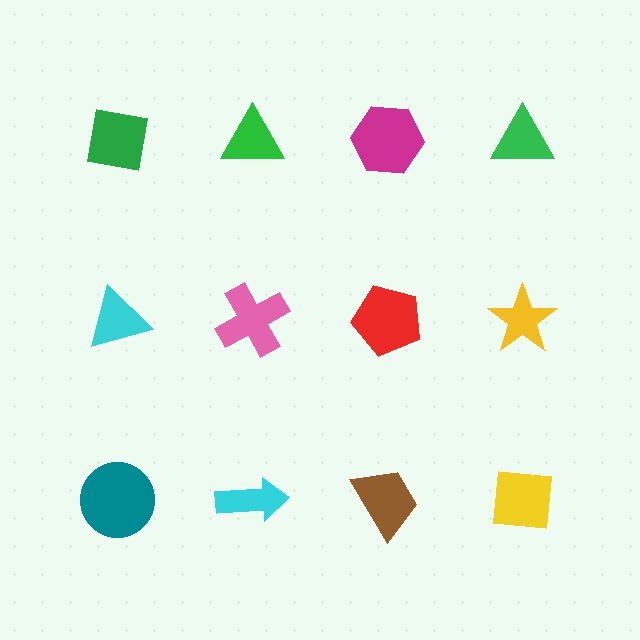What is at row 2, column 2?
A pink cross.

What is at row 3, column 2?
A cyan arrow.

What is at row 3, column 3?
A brown trapezoid.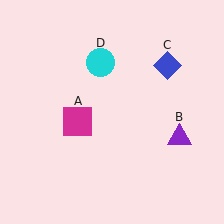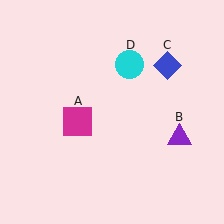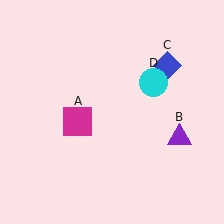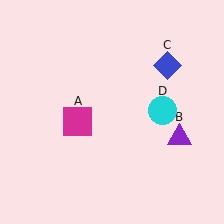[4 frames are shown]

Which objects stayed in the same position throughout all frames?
Magenta square (object A) and purple triangle (object B) and blue diamond (object C) remained stationary.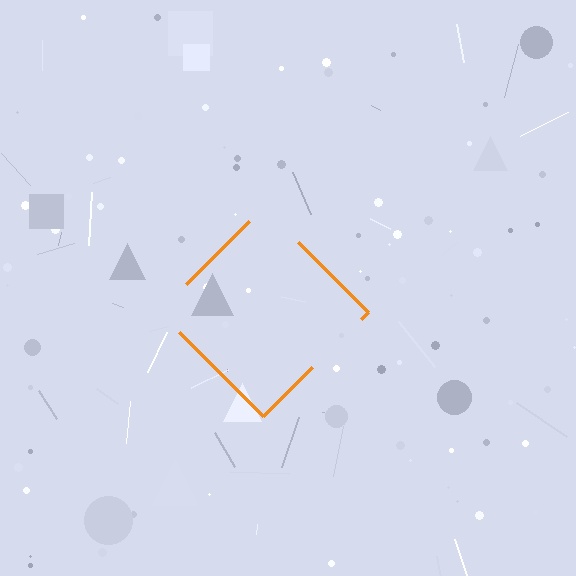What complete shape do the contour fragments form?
The contour fragments form a diamond.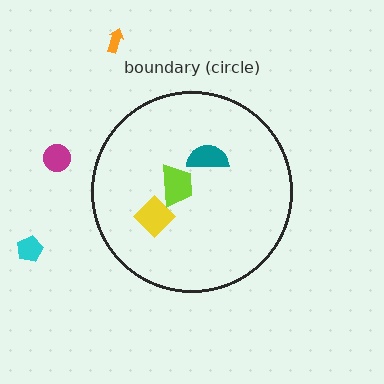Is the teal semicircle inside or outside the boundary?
Inside.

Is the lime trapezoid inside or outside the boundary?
Inside.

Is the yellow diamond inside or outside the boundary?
Inside.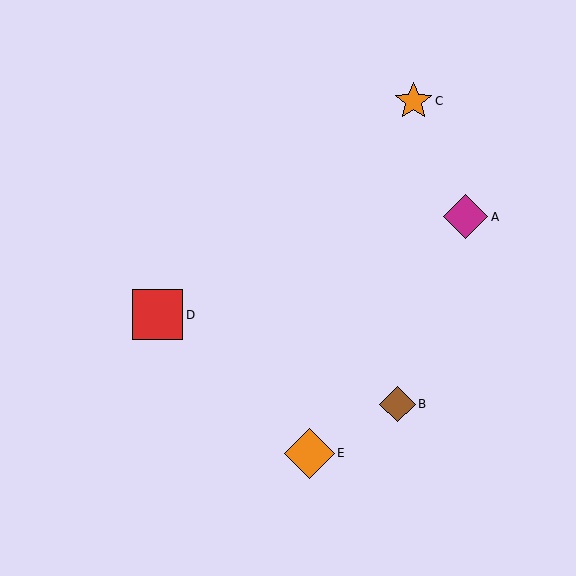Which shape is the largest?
The orange diamond (labeled E) is the largest.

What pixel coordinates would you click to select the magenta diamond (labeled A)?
Click at (466, 217) to select the magenta diamond A.